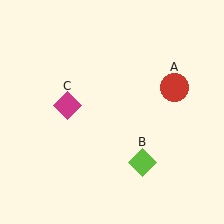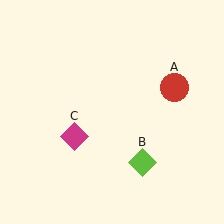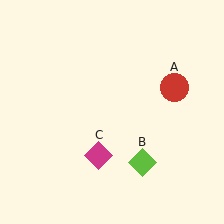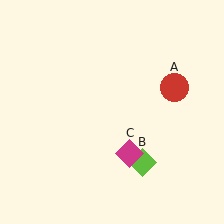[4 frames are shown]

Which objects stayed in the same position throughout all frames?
Red circle (object A) and lime diamond (object B) remained stationary.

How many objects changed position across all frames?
1 object changed position: magenta diamond (object C).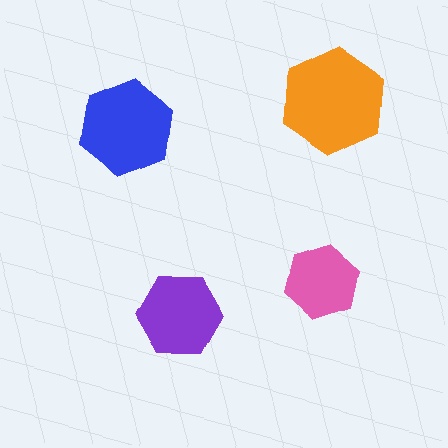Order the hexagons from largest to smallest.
the orange one, the blue one, the purple one, the pink one.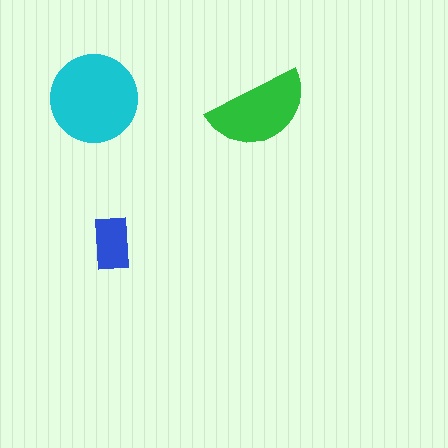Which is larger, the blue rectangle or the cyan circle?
The cyan circle.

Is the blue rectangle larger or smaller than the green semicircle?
Smaller.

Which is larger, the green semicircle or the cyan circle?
The cyan circle.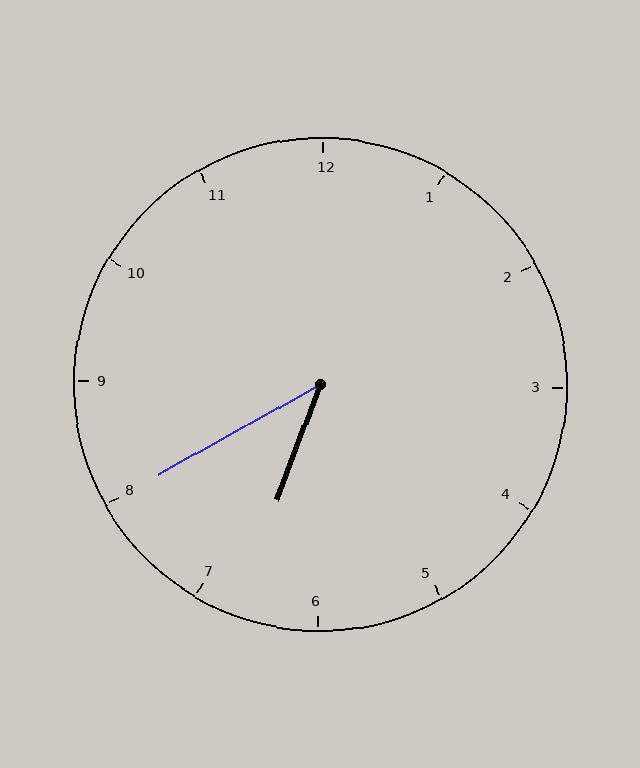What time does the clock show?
6:40.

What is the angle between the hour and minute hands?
Approximately 40 degrees.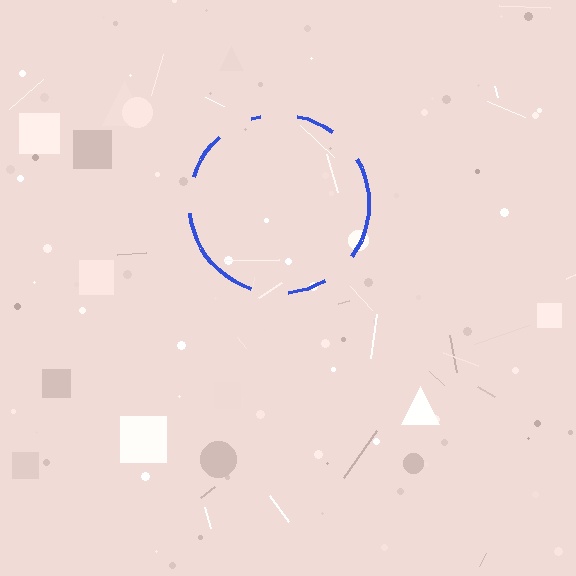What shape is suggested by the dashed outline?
The dashed outline suggests a circle.